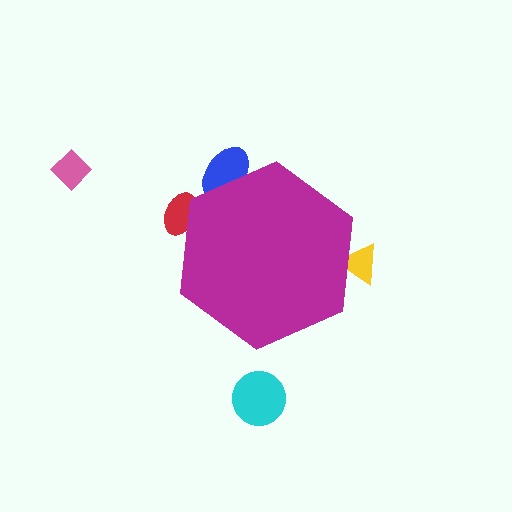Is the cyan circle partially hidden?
No, the cyan circle is fully visible.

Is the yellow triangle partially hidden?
Yes, the yellow triangle is partially hidden behind the magenta hexagon.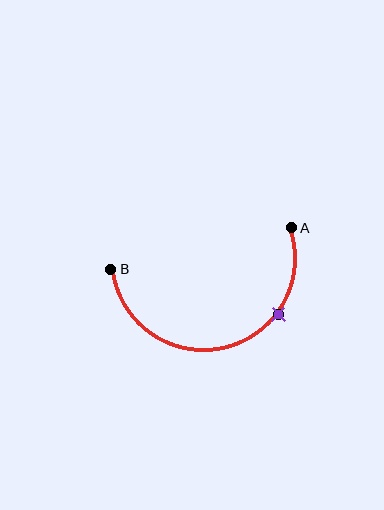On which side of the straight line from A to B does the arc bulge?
The arc bulges below the straight line connecting A and B.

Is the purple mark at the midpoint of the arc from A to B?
No. The purple mark lies on the arc but is closer to endpoint A. The arc midpoint would be at the point on the curve equidistant along the arc from both A and B.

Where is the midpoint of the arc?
The arc midpoint is the point on the curve farthest from the straight line joining A and B. It sits below that line.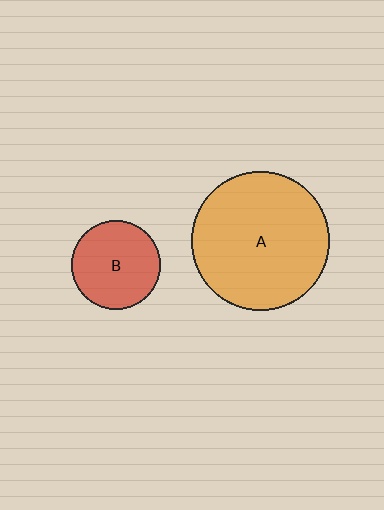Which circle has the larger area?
Circle A (orange).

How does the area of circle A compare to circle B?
Approximately 2.4 times.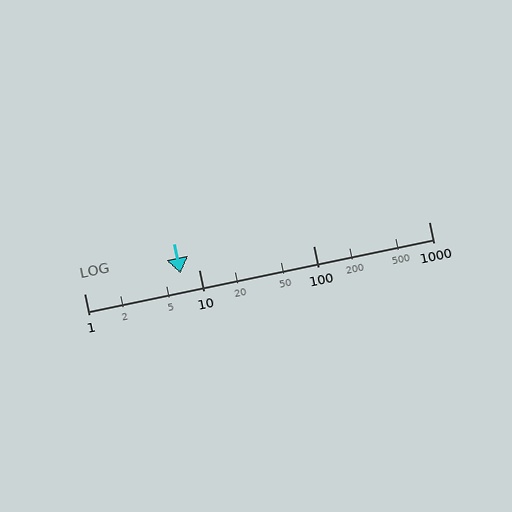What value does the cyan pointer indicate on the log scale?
The pointer indicates approximately 6.9.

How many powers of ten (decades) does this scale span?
The scale spans 3 decades, from 1 to 1000.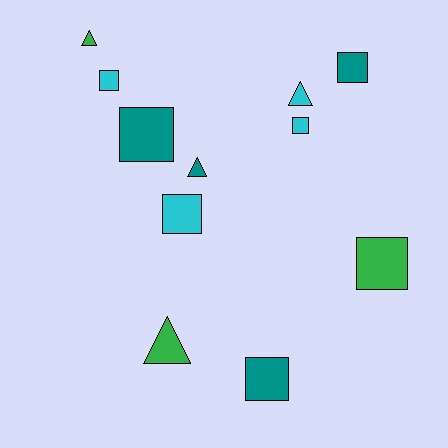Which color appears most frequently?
Teal, with 4 objects.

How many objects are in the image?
There are 11 objects.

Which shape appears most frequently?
Square, with 7 objects.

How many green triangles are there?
There are 2 green triangles.